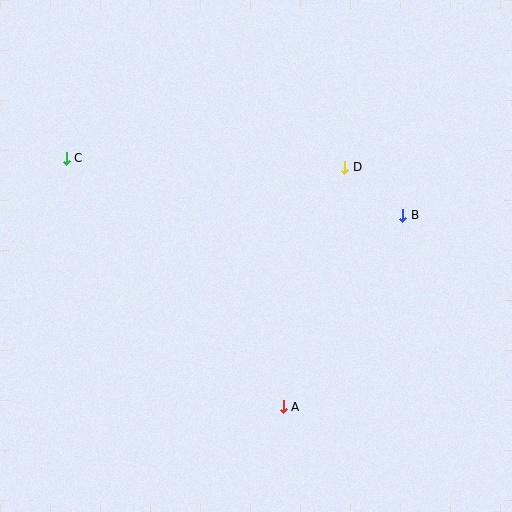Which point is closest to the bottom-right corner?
Point A is closest to the bottom-right corner.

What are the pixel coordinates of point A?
Point A is at (283, 407).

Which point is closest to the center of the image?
Point D at (345, 167) is closest to the center.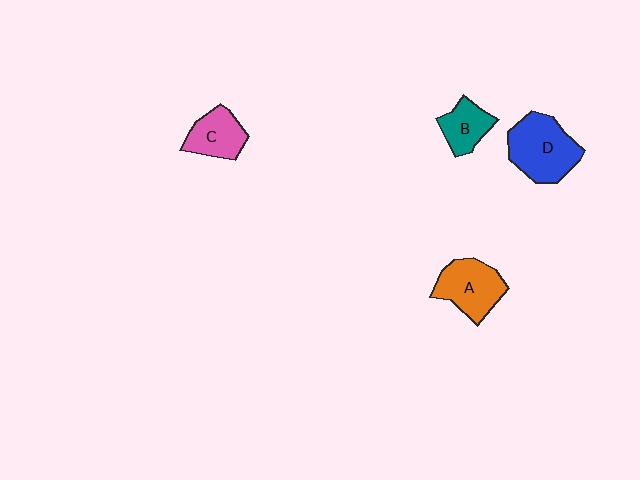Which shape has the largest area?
Shape D (blue).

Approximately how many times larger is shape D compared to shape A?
Approximately 1.2 times.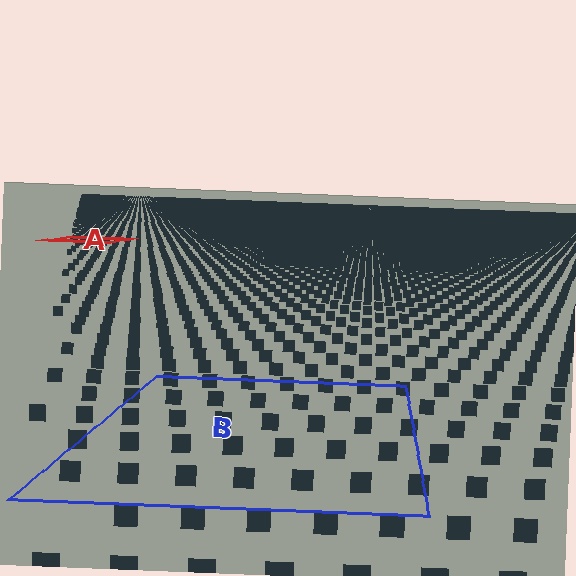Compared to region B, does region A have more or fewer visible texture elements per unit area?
Region A has more texture elements per unit area — they are packed more densely because it is farther away.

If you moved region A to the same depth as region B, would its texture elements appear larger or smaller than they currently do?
They would appear larger. At a closer depth, the same texture elements are projected at a bigger on-screen size.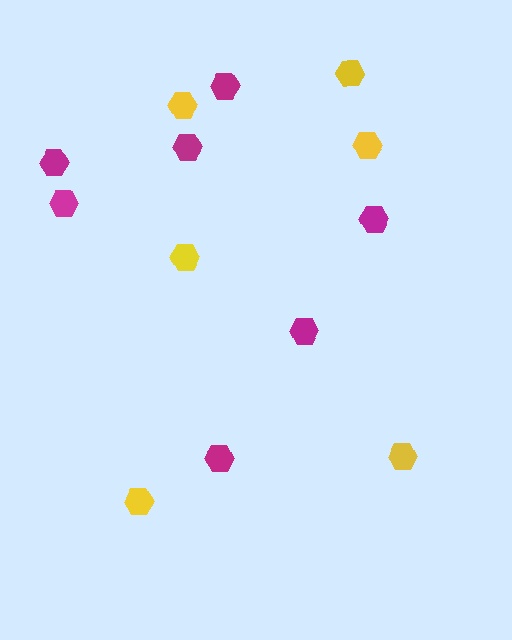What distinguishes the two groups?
There are 2 groups: one group of yellow hexagons (6) and one group of magenta hexagons (7).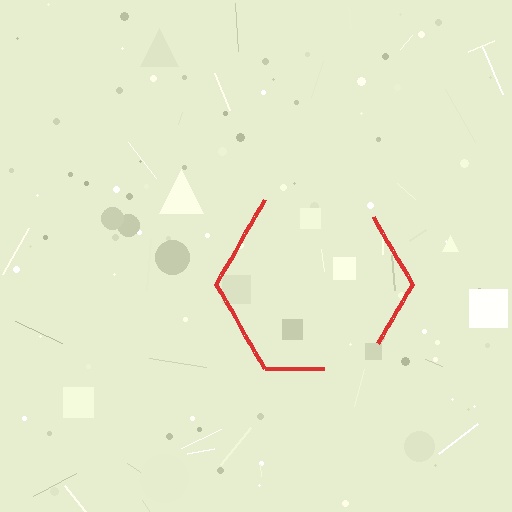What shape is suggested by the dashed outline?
The dashed outline suggests a hexagon.